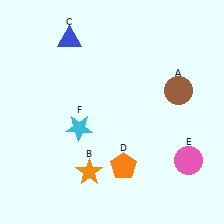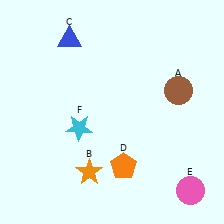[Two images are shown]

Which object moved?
The pink circle (E) moved down.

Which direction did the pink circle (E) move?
The pink circle (E) moved down.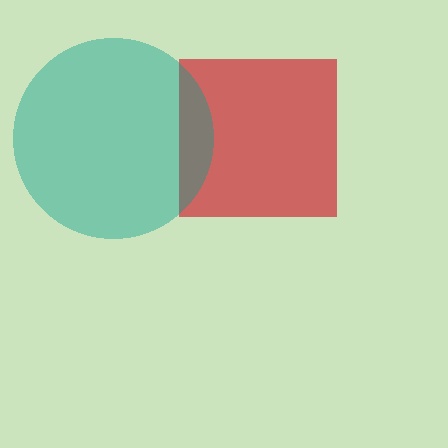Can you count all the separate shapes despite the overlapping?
Yes, there are 2 separate shapes.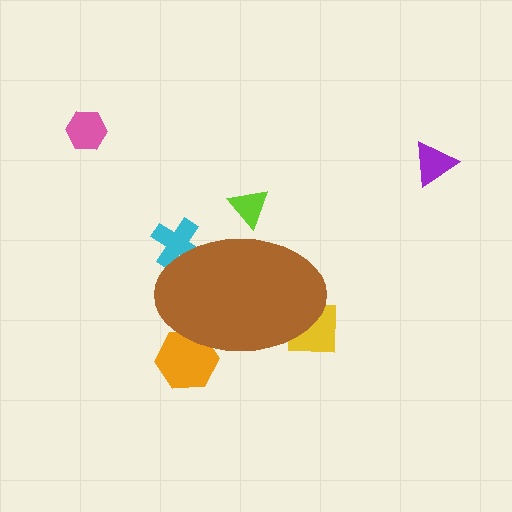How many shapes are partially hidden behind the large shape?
4 shapes are partially hidden.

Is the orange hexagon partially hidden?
Yes, the orange hexagon is partially hidden behind the brown ellipse.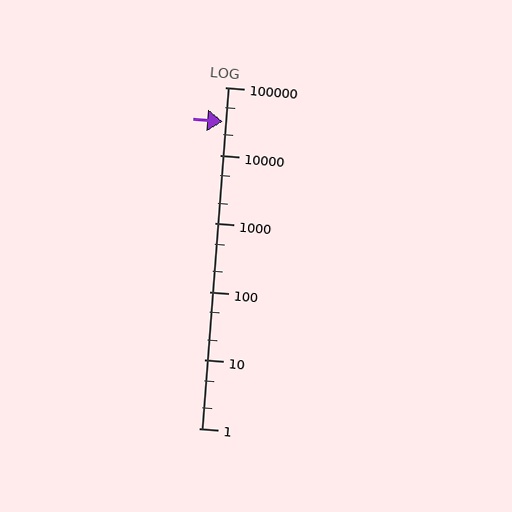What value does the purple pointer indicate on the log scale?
The pointer indicates approximately 31000.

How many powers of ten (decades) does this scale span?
The scale spans 5 decades, from 1 to 100000.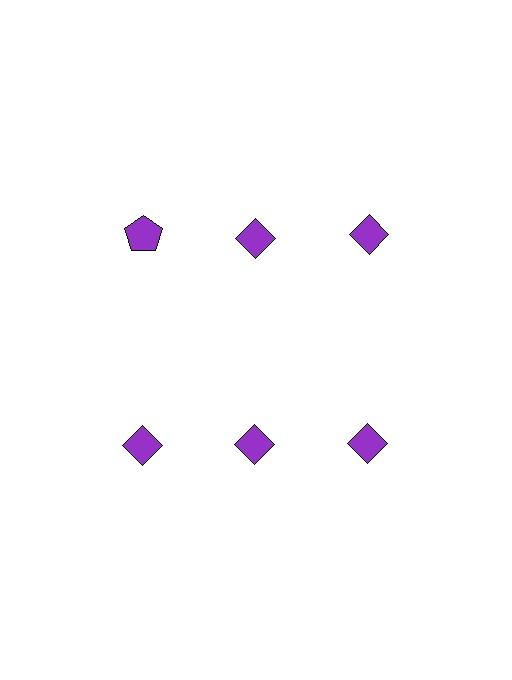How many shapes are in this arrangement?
There are 6 shapes arranged in a grid pattern.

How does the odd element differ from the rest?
It has a different shape: pentagon instead of diamond.